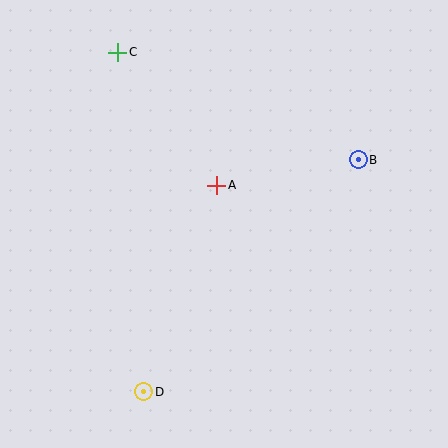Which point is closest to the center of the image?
Point A at (217, 185) is closest to the center.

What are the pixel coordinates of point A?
Point A is at (217, 185).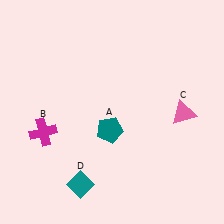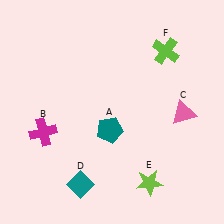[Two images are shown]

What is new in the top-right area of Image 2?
A lime cross (F) was added in the top-right area of Image 2.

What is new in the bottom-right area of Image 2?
A lime star (E) was added in the bottom-right area of Image 2.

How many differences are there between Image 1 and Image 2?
There are 2 differences between the two images.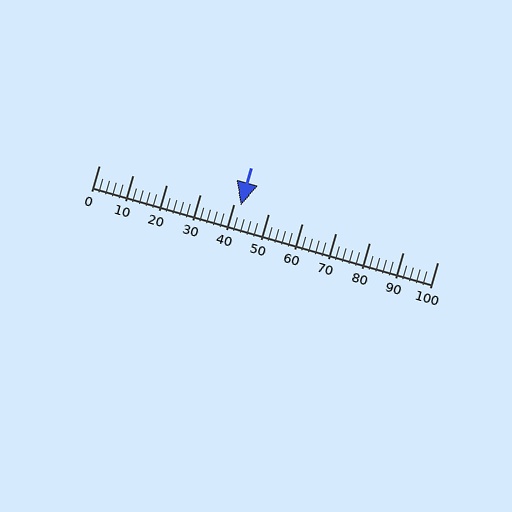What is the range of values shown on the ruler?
The ruler shows values from 0 to 100.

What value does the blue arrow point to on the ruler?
The blue arrow points to approximately 42.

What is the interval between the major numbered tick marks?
The major tick marks are spaced 10 units apart.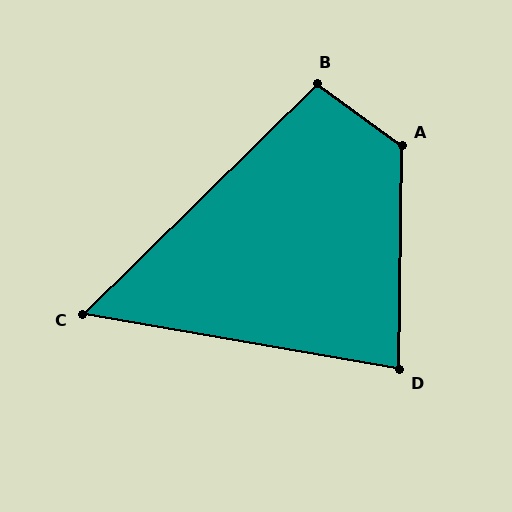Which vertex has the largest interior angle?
A, at approximately 126 degrees.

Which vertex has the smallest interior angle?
C, at approximately 54 degrees.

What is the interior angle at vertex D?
Approximately 81 degrees (acute).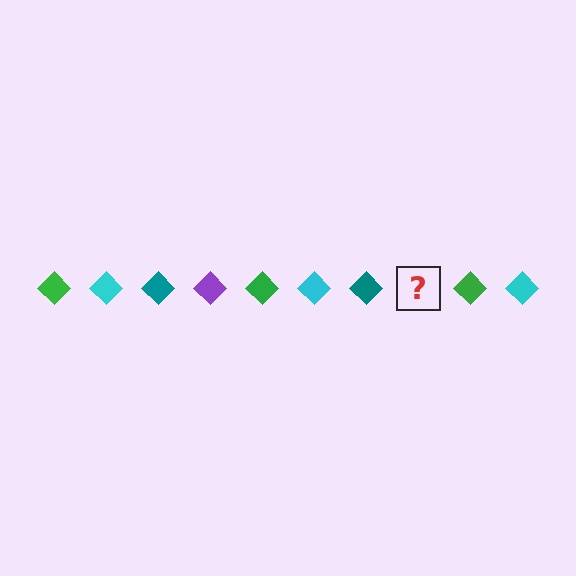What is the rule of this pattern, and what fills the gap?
The rule is that the pattern cycles through green, cyan, teal, purple diamonds. The gap should be filled with a purple diamond.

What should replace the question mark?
The question mark should be replaced with a purple diamond.